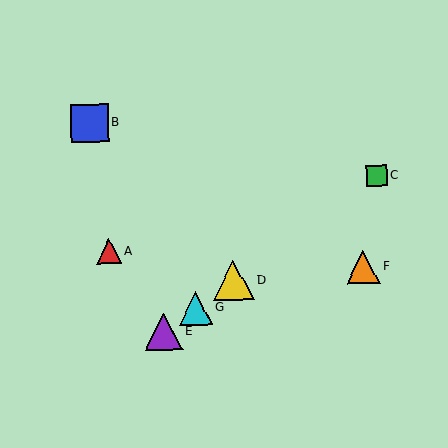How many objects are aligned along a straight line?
4 objects (C, D, E, G) are aligned along a straight line.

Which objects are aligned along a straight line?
Objects C, D, E, G are aligned along a straight line.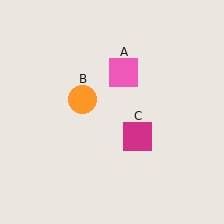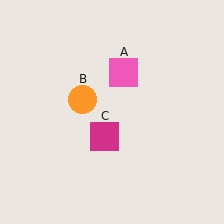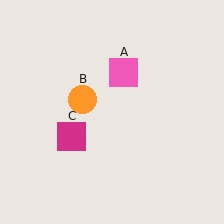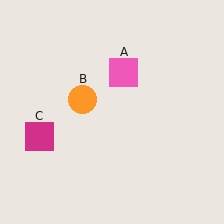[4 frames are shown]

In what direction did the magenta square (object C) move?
The magenta square (object C) moved left.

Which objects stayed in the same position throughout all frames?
Pink square (object A) and orange circle (object B) remained stationary.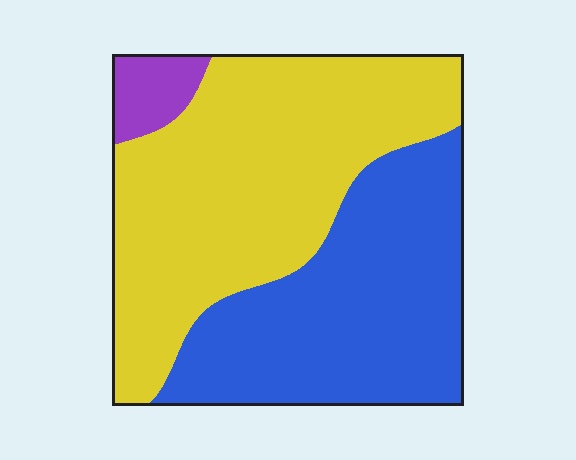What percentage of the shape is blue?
Blue covers around 40% of the shape.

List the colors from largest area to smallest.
From largest to smallest: yellow, blue, purple.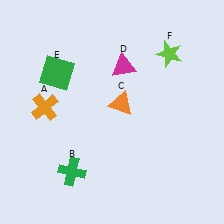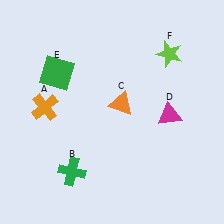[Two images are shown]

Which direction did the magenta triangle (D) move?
The magenta triangle (D) moved down.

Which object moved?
The magenta triangle (D) moved down.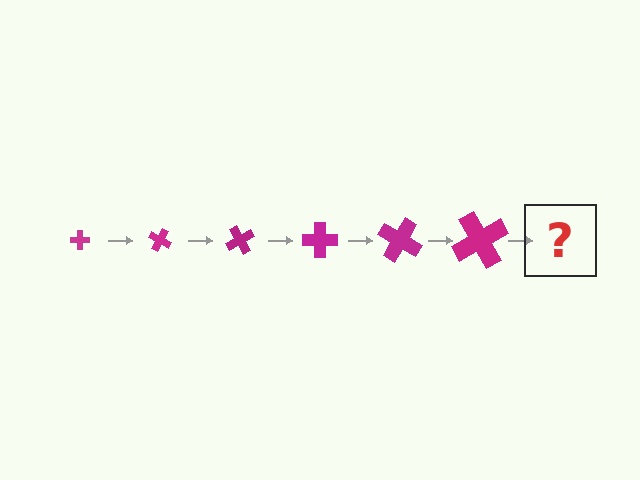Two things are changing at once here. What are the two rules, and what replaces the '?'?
The two rules are that the cross grows larger each step and it rotates 30 degrees each step. The '?' should be a cross, larger than the previous one and rotated 180 degrees from the start.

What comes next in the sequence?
The next element should be a cross, larger than the previous one and rotated 180 degrees from the start.